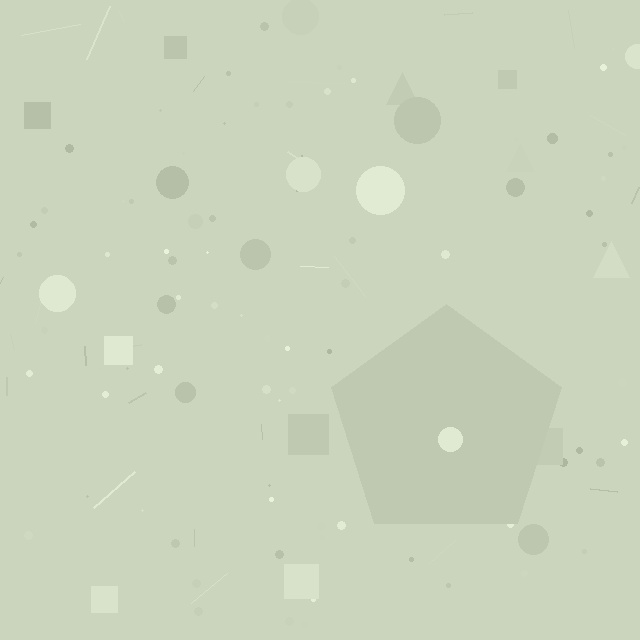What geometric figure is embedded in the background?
A pentagon is embedded in the background.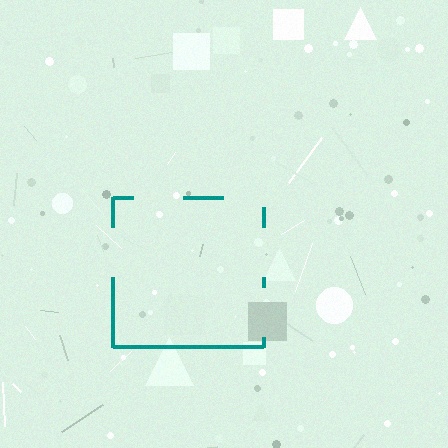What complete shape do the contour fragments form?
The contour fragments form a square.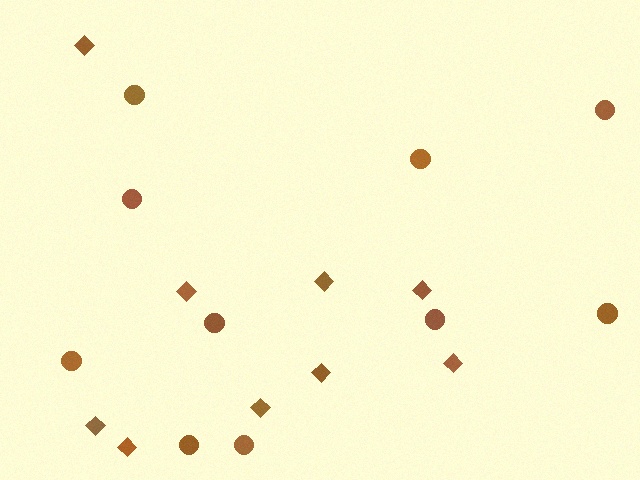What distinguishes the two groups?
There are 2 groups: one group of circles (10) and one group of diamonds (9).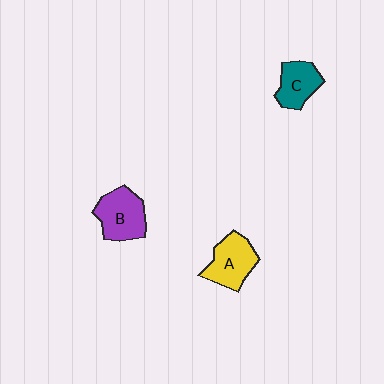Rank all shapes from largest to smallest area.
From largest to smallest: B (purple), A (yellow), C (teal).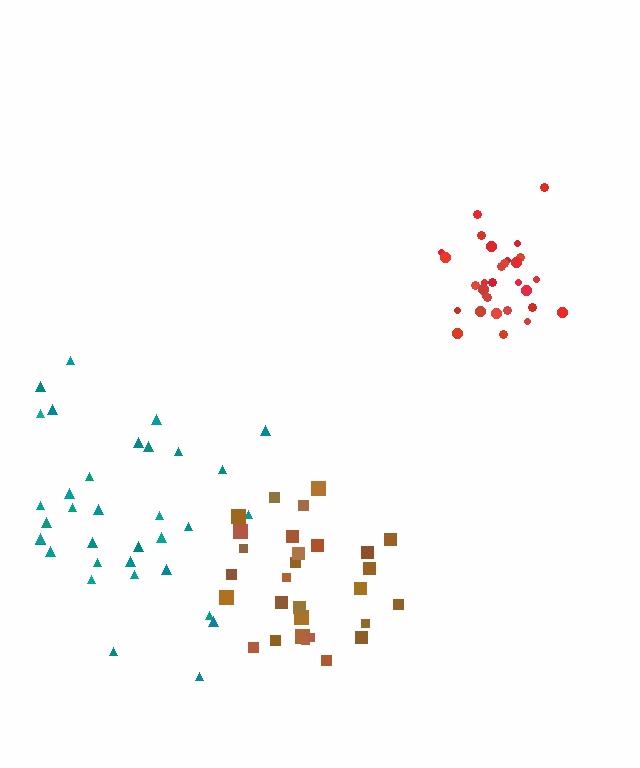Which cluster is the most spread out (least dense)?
Teal.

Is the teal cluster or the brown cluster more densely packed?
Brown.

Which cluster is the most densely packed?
Red.